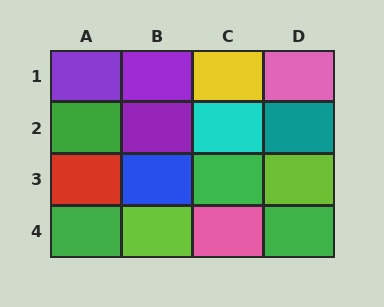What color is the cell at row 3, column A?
Red.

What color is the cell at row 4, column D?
Green.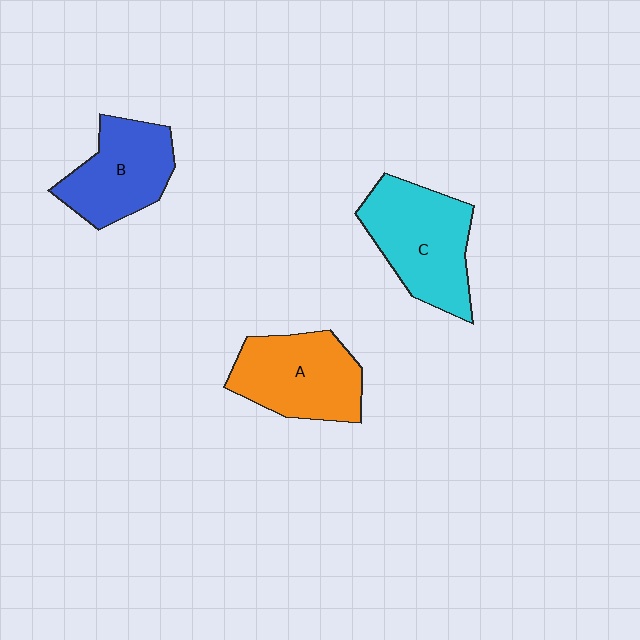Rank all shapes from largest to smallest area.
From largest to smallest: C (cyan), A (orange), B (blue).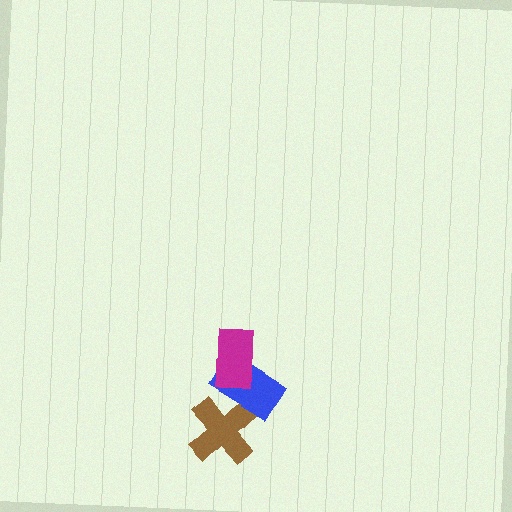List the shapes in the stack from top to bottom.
From top to bottom: the magenta rectangle, the blue rectangle, the brown cross.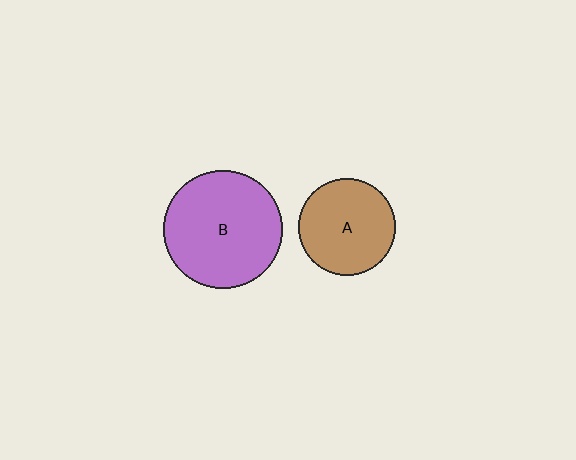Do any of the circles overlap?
No, none of the circles overlap.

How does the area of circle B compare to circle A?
Approximately 1.5 times.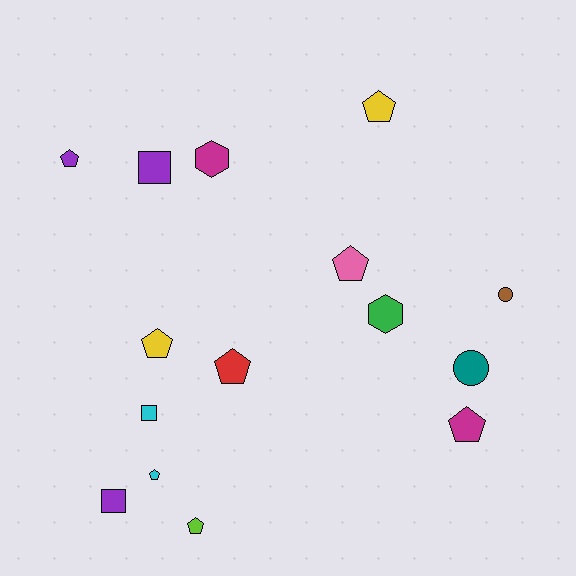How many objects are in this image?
There are 15 objects.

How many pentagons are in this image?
There are 8 pentagons.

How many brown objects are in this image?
There is 1 brown object.